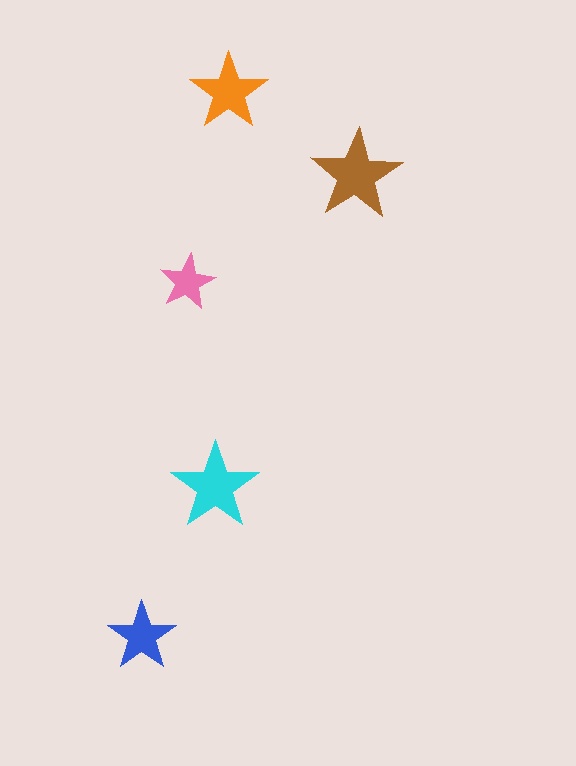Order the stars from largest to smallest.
the brown one, the cyan one, the orange one, the blue one, the pink one.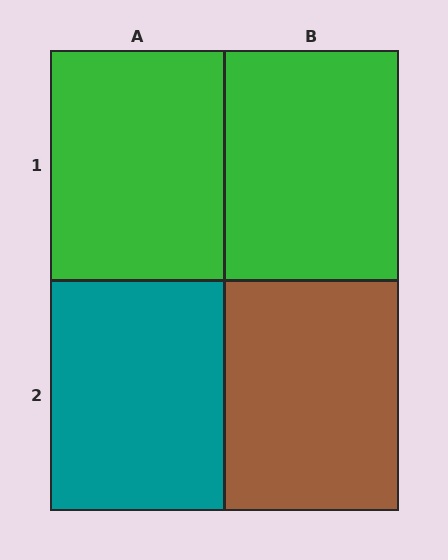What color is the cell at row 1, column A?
Green.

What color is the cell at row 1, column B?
Green.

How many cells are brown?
1 cell is brown.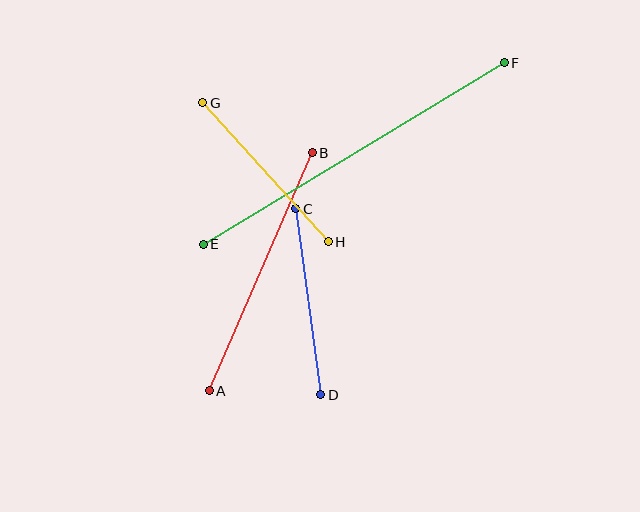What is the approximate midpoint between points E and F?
The midpoint is at approximately (354, 154) pixels.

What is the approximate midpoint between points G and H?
The midpoint is at approximately (266, 172) pixels.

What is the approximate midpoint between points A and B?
The midpoint is at approximately (261, 272) pixels.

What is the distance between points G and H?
The distance is approximately 187 pixels.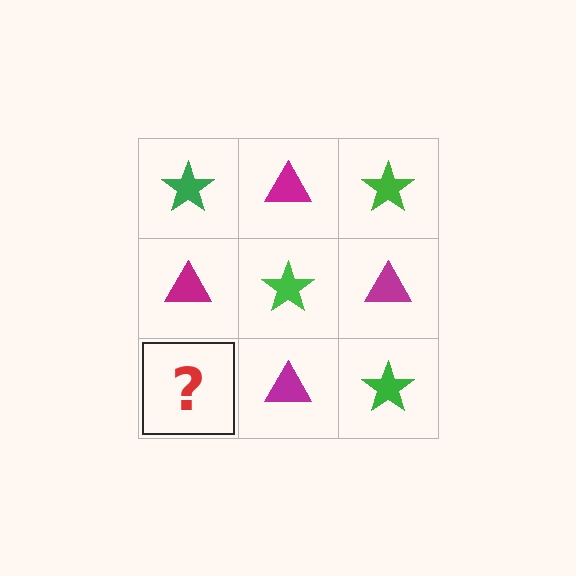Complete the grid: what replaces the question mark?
The question mark should be replaced with a green star.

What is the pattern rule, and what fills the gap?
The rule is that it alternates green star and magenta triangle in a checkerboard pattern. The gap should be filled with a green star.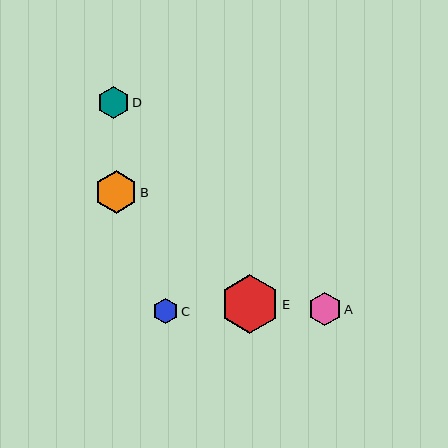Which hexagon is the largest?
Hexagon E is the largest with a size of approximately 59 pixels.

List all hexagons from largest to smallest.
From largest to smallest: E, B, A, D, C.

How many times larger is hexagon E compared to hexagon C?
Hexagon E is approximately 2.3 times the size of hexagon C.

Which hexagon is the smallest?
Hexagon C is the smallest with a size of approximately 26 pixels.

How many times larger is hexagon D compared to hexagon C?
Hexagon D is approximately 1.3 times the size of hexagon C.